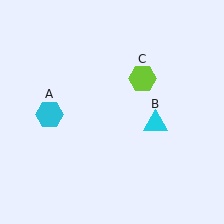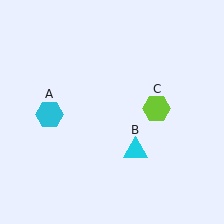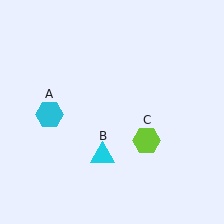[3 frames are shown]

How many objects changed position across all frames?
2 objects changed position: cyan triangle (object B), lime hexagon (object C).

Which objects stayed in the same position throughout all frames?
Cyan hexagon (object A) remained stationary.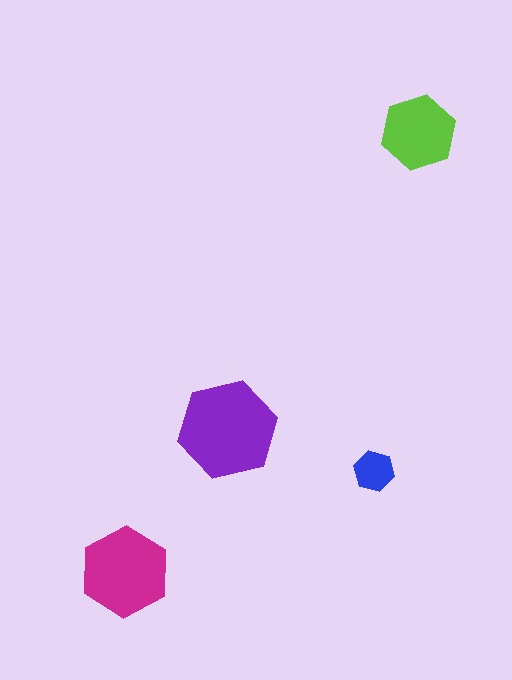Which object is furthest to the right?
The lime hexagon is rightmost.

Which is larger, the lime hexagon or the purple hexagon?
The purple one.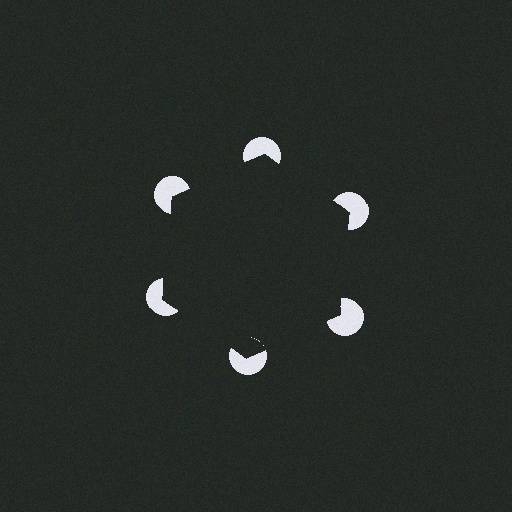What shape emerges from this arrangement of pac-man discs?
An illusory hexagon — its edges are inferred from the aligned wedge cuts in the pac-man discs, not physically drawn.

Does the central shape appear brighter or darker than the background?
It typically appears slightly darker than the background, even though no actual brightness change is drawn.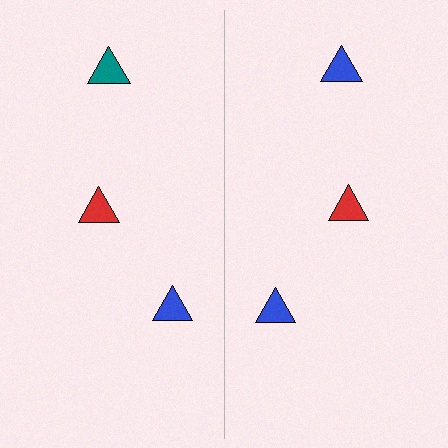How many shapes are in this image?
There are 6 shapes in this image.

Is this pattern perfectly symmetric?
No, the pattern is not perfectly symmetric. The blue triangle on the right side breaks the symmetry — its mirror counterpart is teal.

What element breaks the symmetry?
The blue triangle on the right side breaks the symmetry — its mirror counterpart is teal.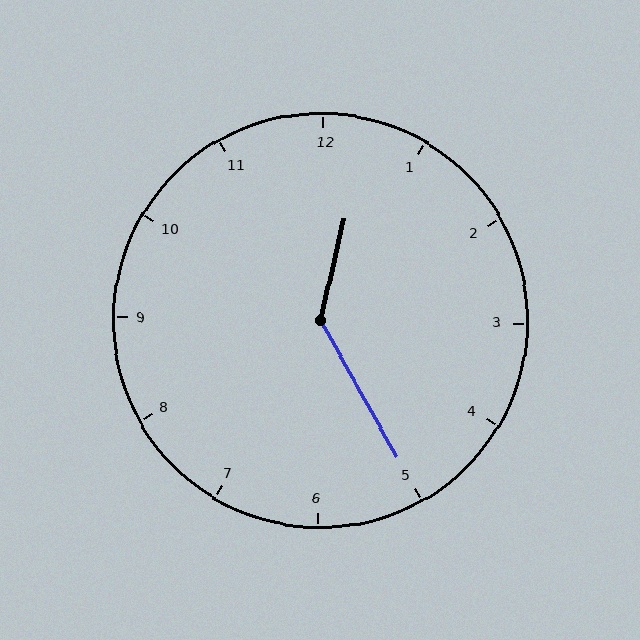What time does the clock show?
12:25.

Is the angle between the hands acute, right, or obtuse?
It is obtuse.